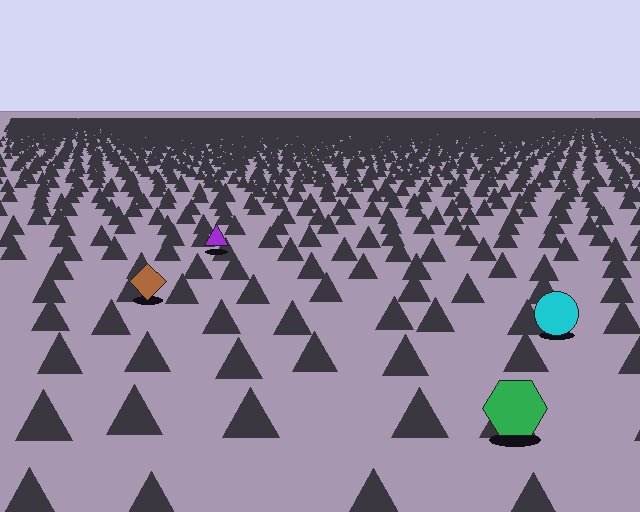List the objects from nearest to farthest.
From nearest to farthest: the green hexagon, the cyan circle, the brown diamond, the purple triangle.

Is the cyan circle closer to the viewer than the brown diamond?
Yes. The cyan circle is closer — you can tell from the texture gradient: the ground texture is coarser near it.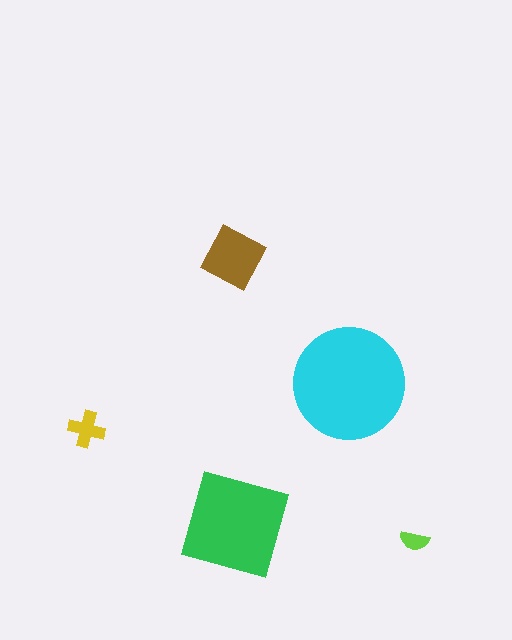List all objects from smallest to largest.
The lime semicircle, the yellow cross, the brown diamond, the green square, the cyan circle.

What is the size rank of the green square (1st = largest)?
2nd.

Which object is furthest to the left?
The yellow cross is leftmost.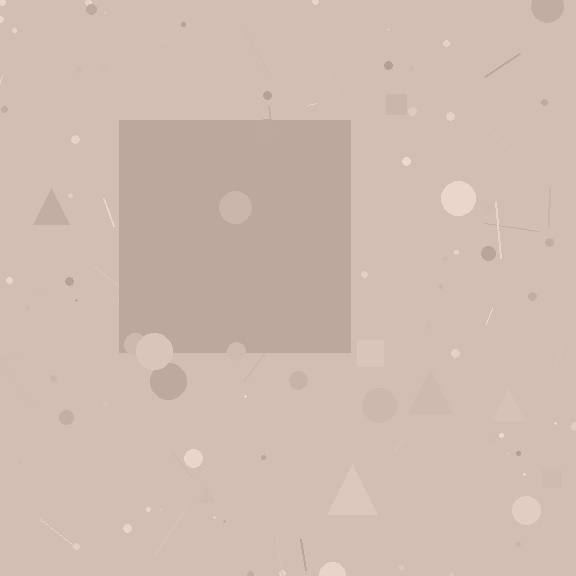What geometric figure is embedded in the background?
A square is embedded in the background.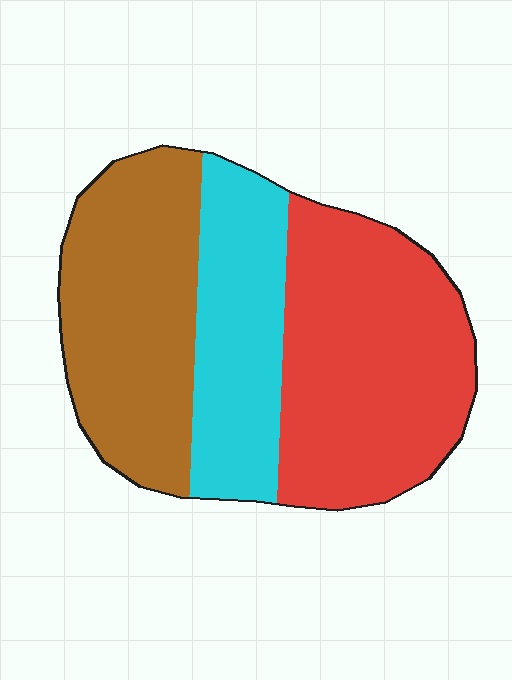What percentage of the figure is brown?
Brown covers 34% of the figure.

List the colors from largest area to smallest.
From largest to smallest: red, brown, cyan.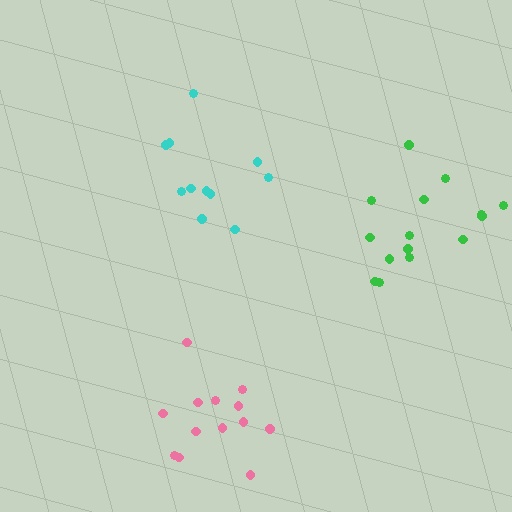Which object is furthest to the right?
The green cluster is rightmost.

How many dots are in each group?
Group 1: 15 dots, Group 2: 13 dots, Group 3: 11 dots (39 total).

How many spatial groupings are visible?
There are 3 spatial groupings.